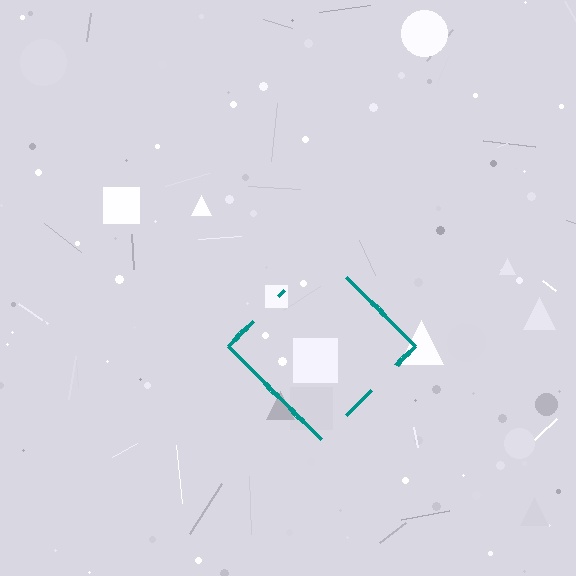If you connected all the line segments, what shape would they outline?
They would outline a diamond.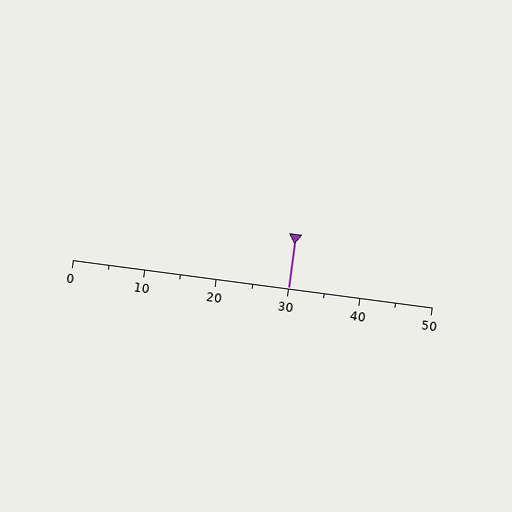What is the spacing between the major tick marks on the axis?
The major ticks are spaced 10 apart.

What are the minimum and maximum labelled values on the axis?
The axis runs from 0 to 50.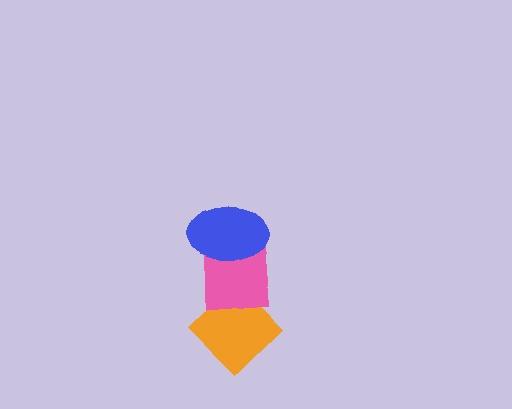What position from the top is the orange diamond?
The orange diamond is 3rd from the top.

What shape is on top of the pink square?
The blue ellipse is on top of the pink square.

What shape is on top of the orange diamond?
The pink square is on top of the orange diamond.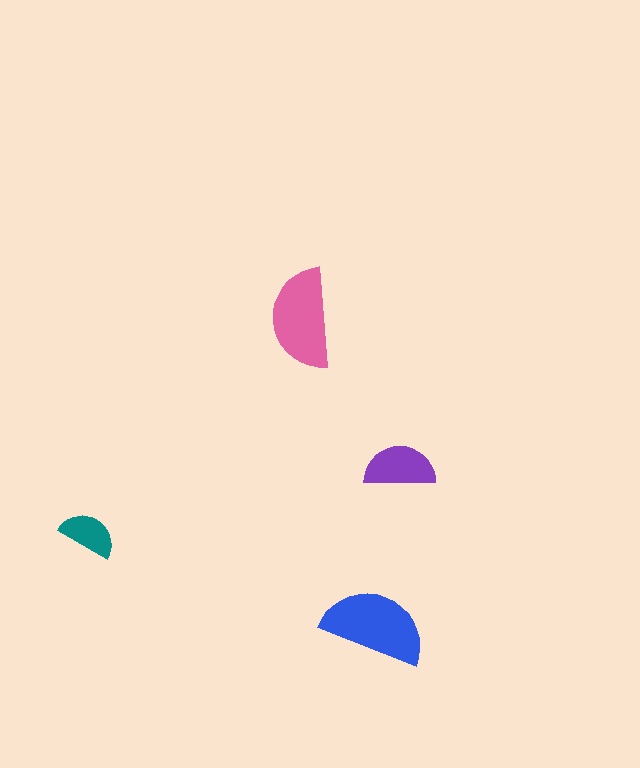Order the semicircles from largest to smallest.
the blue one, the pink one, the purple one, the teal one.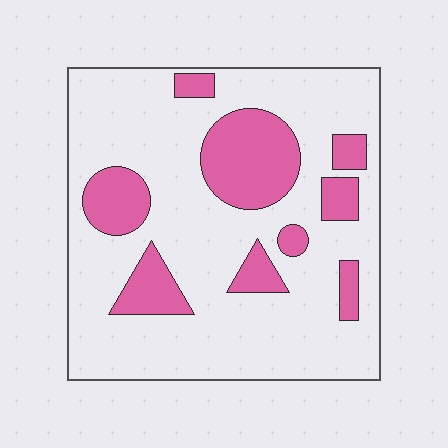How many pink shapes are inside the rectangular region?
9.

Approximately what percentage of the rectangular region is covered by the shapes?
Approximately 25%.